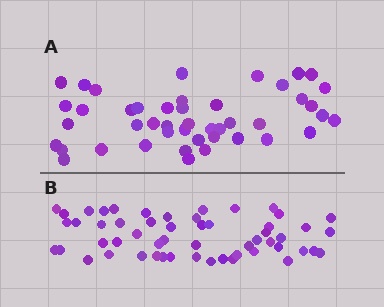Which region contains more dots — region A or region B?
Region B (the bottom region) has more dots.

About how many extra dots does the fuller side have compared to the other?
Region B has roughly 8 or so more dots than region A.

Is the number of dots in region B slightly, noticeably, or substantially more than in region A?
Region B has only slightly more — the two regions are fairly close. The ratio is roughly 1.2 to 1.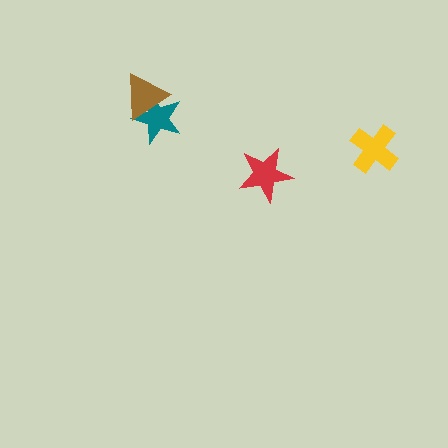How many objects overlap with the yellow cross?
0 objects overlap with the yellow cross.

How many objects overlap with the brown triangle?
1 object overlaps with the brown triangle.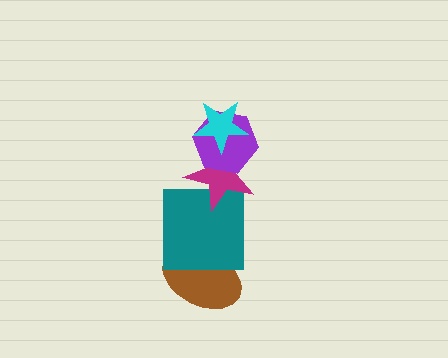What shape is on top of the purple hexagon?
The cyan star is on top of the purple hexagon.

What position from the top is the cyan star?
The cyan star is 1st from the top.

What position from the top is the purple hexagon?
The purple hexagon is 2nd from the top.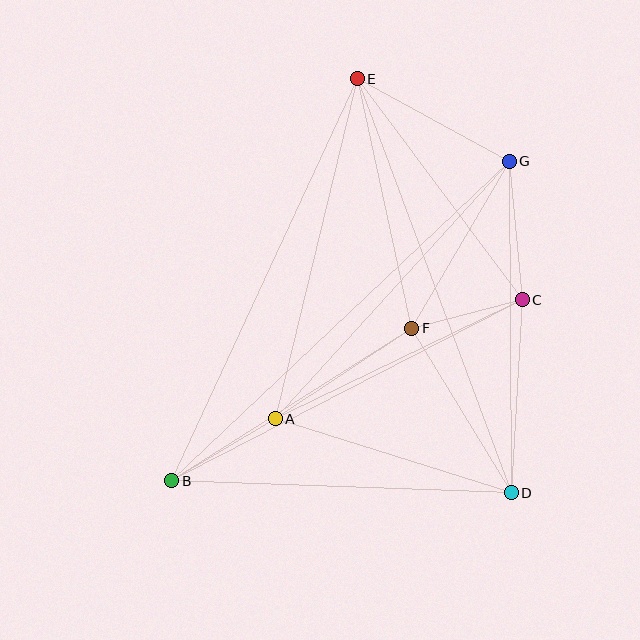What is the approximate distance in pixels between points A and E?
The distance between A and E is approximately 350 pixels.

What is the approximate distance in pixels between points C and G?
The distance between C and G is approximately 139 pixels.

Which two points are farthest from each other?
Points B and G are farthest from each other.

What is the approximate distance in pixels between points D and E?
The distance between D and E is approximately 442 pixels.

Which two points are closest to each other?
Points C and F are closest to each other.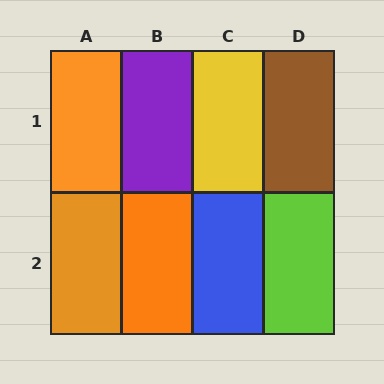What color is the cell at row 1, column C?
Yellow.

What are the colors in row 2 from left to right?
Orange, orange, blue, lime.